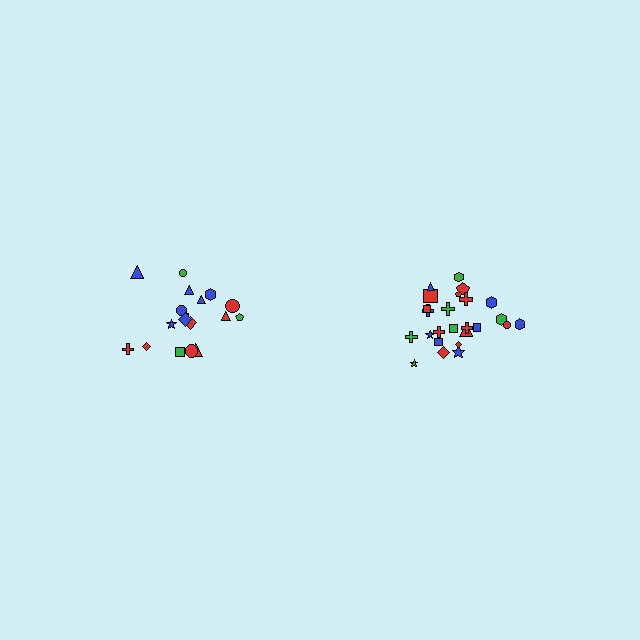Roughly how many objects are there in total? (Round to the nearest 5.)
Roughly 45 objects in total.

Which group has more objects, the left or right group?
The right group.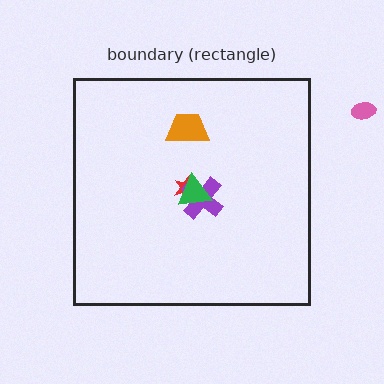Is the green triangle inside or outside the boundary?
Inside.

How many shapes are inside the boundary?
4 inside, 1 outside.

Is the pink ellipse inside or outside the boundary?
Outside.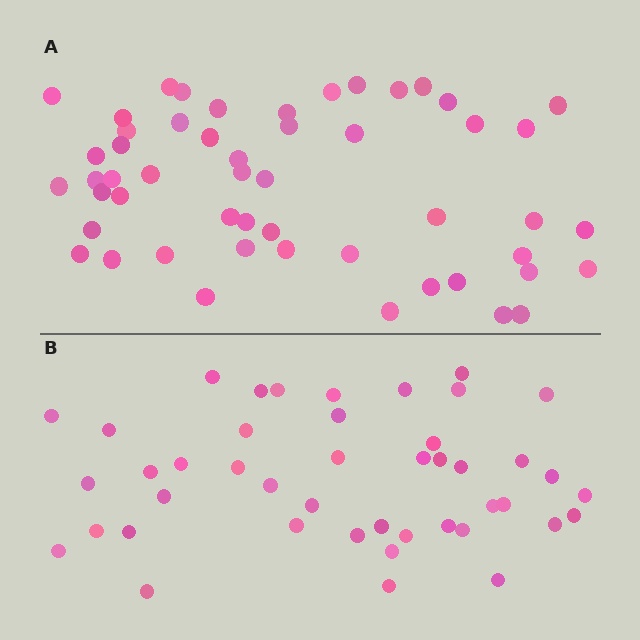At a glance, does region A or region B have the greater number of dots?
Region A (the top region) has more dots.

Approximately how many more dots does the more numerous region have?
Region A has roughly 8 or so more dots than region B.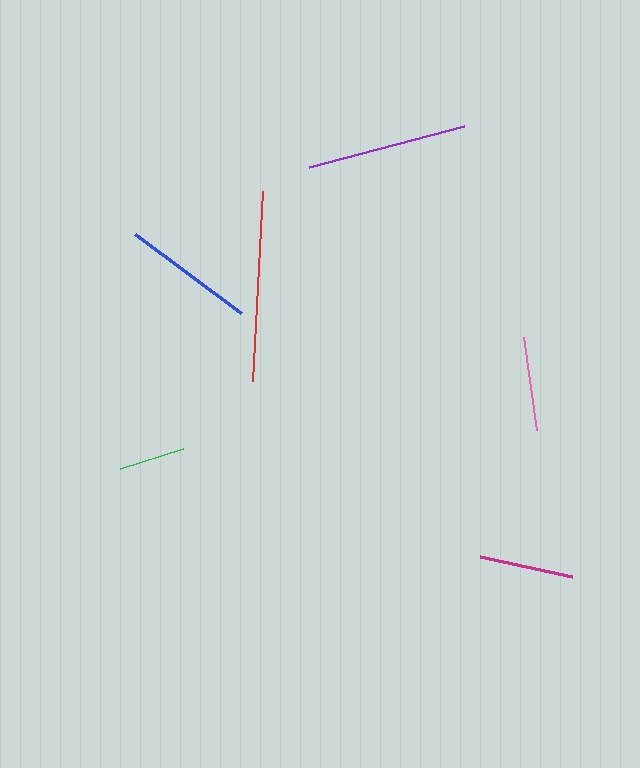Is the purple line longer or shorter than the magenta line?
The purple line is longer than the magenta line.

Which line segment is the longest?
The red line is the longest at approximately 190 pixels.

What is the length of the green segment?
The green segment is approximately 66 pixels long.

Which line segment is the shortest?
The green line is the shortest at approximately 66 pixels.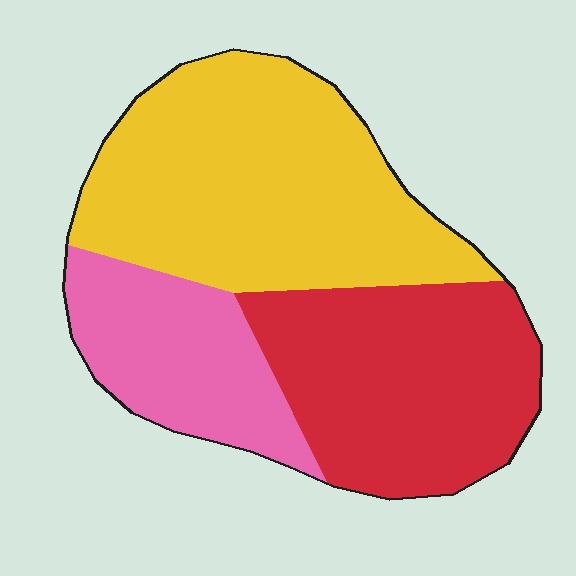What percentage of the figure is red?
Red covers around 35% of the figure.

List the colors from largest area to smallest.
From largest to smallest: yellow, red, pink.